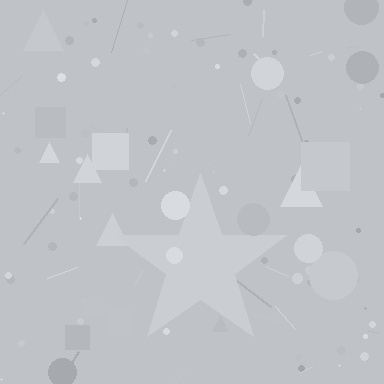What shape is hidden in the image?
A star is hidden in the image.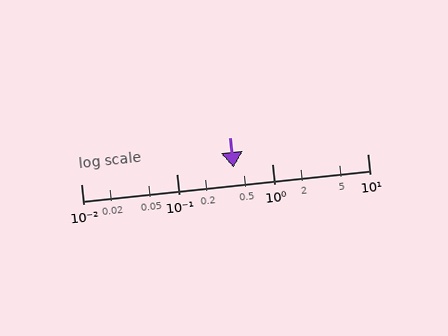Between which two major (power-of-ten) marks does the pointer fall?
The pointer is between 0.1 and 1.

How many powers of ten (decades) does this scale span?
The scale spans 3 decades, from 0.01 to 10.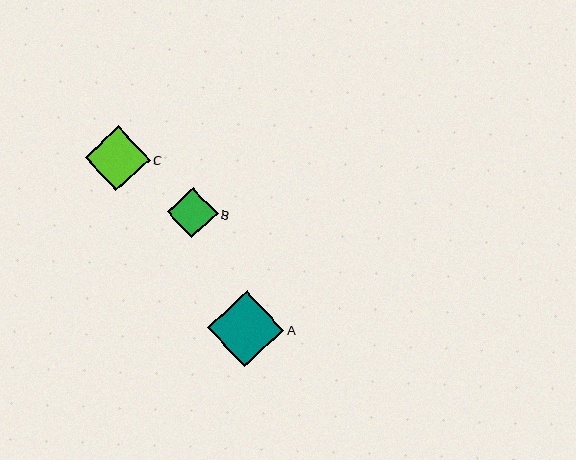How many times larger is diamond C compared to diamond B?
Diamond C is approximately 1.3 times the size of diamond B.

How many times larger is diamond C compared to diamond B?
Diamond C is approximately 1.3 times the size of diamond B.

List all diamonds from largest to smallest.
From largest to smallest: A, C, B.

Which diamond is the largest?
Diamond A is the largest with a size of approximately 76 pixels.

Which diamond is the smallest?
Diamond B is the smallest with a size of approximately 50 pixels.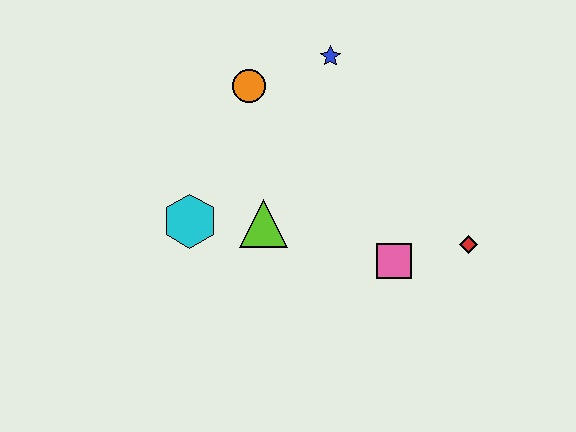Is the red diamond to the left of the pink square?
No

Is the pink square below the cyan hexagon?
Yes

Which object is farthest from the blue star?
The red diamond is farthest from the blue star.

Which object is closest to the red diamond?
The pink square is closest to the red diamond.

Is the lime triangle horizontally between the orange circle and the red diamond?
Yes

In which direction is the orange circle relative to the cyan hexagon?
The orange circle is above the cyan hexagon.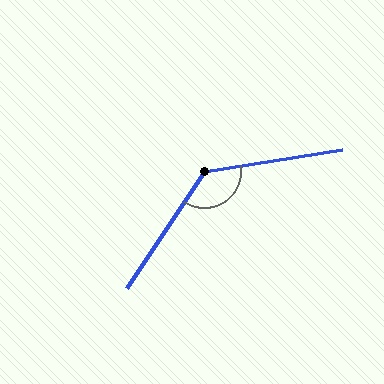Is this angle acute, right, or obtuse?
It is obtuse.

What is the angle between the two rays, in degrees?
Approximately 133 degrees.